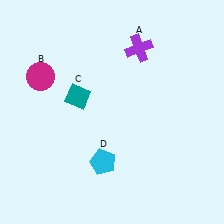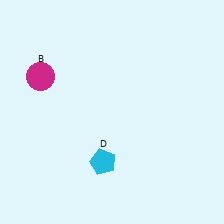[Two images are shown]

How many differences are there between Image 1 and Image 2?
There are 2 differences between the two images.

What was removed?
The purple cross (A), the teal diamond (C) were removed in Image 2.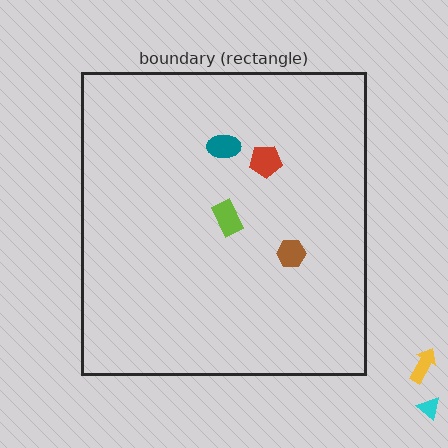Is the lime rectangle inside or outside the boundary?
Inside.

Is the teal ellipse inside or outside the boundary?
Inside.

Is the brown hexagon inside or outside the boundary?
Inside.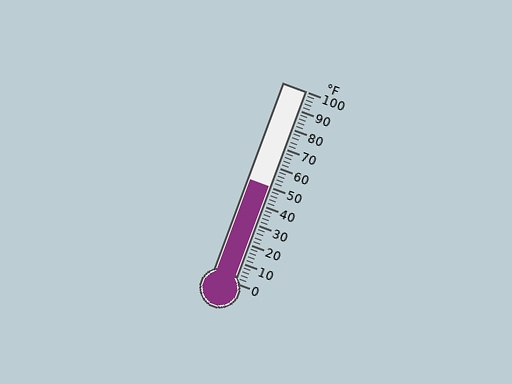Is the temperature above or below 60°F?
The temperature is below 60°F.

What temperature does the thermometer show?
The thermometer shows approximately 50°F.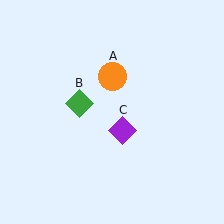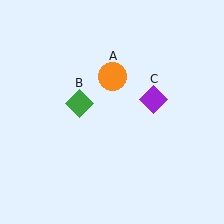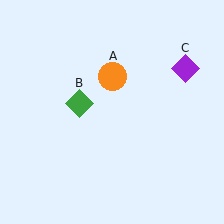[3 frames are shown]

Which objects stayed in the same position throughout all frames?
Orange circle (object A) and green diamond (object B) remained stationary.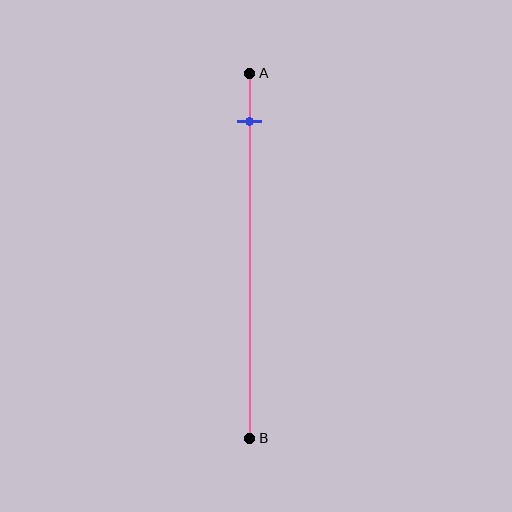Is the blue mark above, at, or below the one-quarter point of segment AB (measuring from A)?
The blue mark is above the one-quarter point of segment AB.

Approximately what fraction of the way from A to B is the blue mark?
The blue mark is approximately 15% of the way from A to B.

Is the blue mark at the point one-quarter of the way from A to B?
No, the mark is at about 15% from A, not at the 25% one-quarter point.